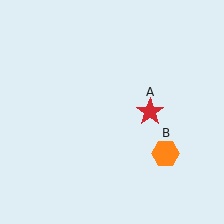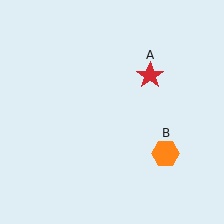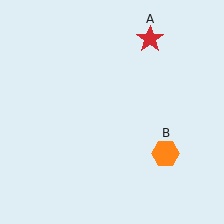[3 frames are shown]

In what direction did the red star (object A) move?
The red star (object A) moved up.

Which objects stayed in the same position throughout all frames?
Orange hexagon (object B) remained stationary.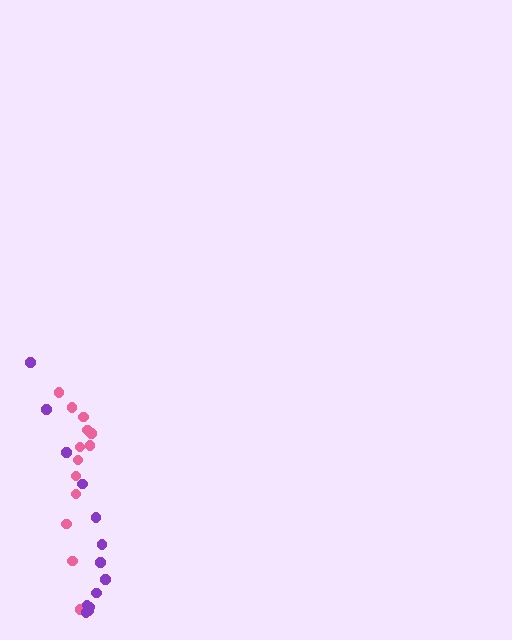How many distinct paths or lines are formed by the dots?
There are 2 distinct paths.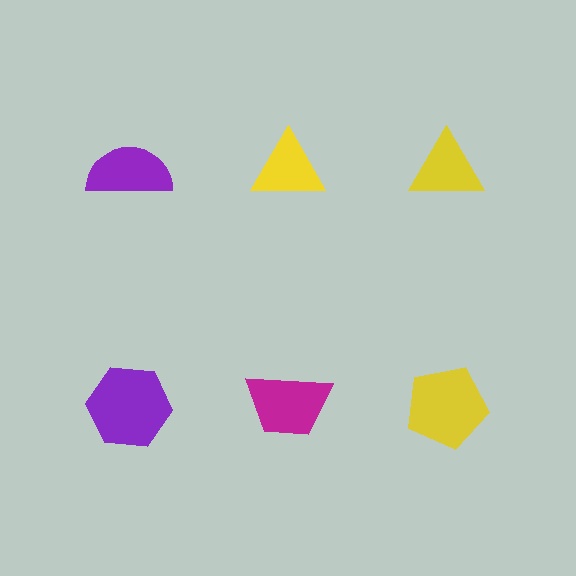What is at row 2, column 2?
A magenta trapezoid.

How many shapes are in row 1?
3 shapes.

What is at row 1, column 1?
A purple semicircle.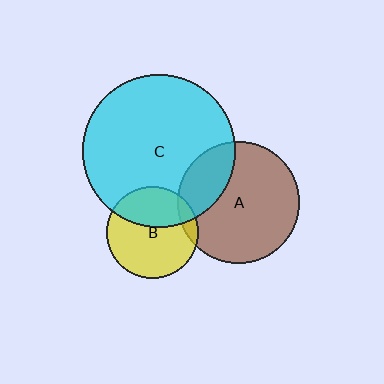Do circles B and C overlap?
Yes.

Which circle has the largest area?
Circle C (cyan).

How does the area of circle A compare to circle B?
Approximately 1.8 times.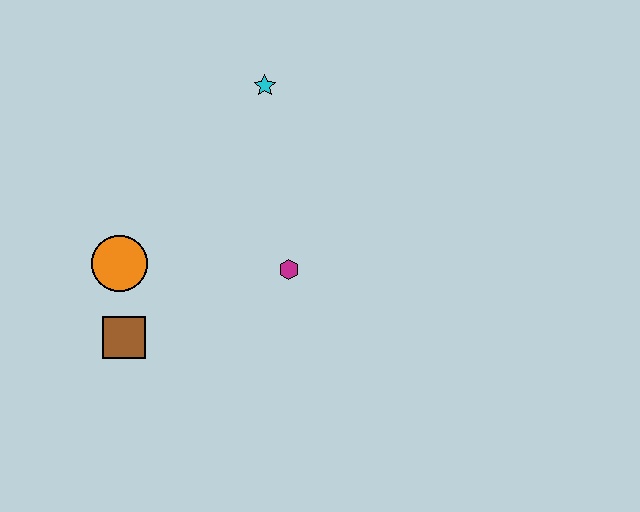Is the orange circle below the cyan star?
Yes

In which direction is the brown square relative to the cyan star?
The brown square is below the cyan star.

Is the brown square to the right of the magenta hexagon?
No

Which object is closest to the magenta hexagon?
The orange circle is closest to the magenta hexagon.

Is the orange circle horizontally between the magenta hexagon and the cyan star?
No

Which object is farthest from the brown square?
The cyan star is farthest from the brown square.